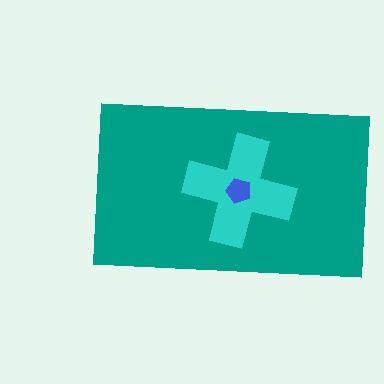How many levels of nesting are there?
3.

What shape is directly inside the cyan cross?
The blue pentagon.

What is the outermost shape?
The teal rectangle.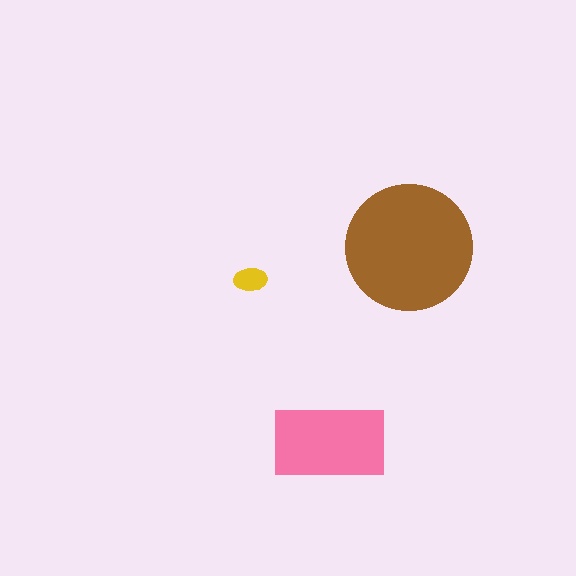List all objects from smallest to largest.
The yellow ellipse, the pink rectangle, the brown circle.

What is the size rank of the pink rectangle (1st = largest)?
2nd.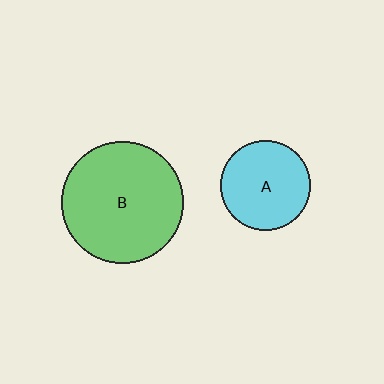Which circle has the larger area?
Circle B (green).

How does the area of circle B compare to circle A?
Approximately 1.8 times.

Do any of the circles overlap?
No, none of the circles overlap.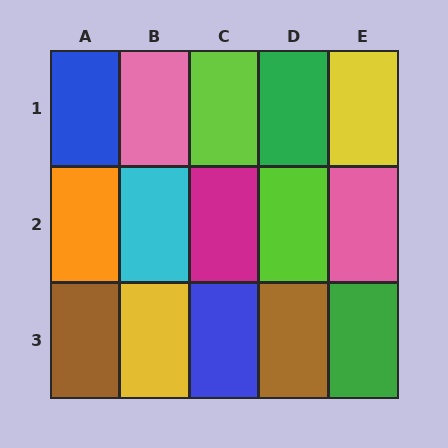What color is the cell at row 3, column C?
Blue.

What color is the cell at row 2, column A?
Orange.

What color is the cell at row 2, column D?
Lime.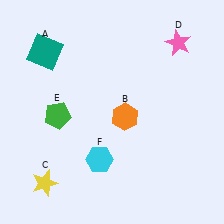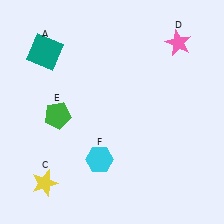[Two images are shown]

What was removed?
The orange hexagon (B) was removed in Image 2.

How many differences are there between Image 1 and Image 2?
There is 1 difference between the two images.